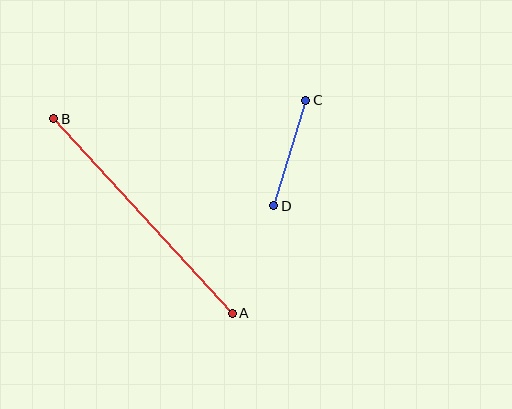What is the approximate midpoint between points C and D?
The midpoint is at approximately (290, 153) pixels.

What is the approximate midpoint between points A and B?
The midpoint is at approximately (143, 216) pixels.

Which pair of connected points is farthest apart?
Points A and B are farthest apart.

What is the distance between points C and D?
The distance is approximately 110 pixels.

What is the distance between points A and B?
The distance is approximately 264 pixels.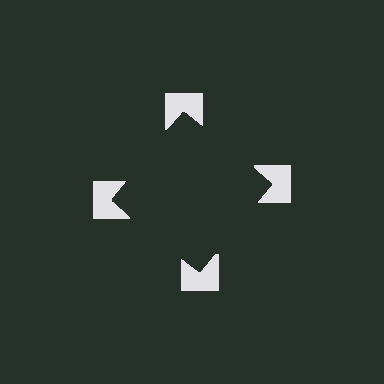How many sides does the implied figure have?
4 sides.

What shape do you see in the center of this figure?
An illusory square — its edges are inferred from the aligned wedge cuts in the notched squares, not physically drawn.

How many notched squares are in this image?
There are 4 — one at each vertex of the illusory square.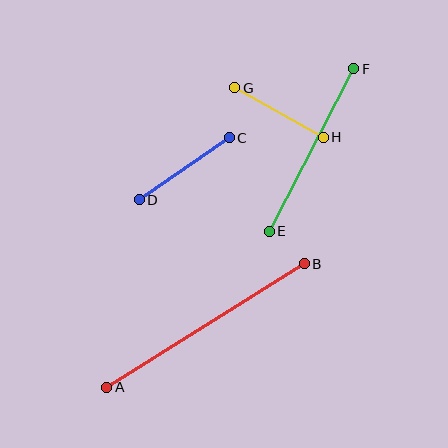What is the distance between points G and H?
The distance is approximately 101 pixels.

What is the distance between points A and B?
The distance is approximately 233 pixels.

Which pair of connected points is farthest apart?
Points A and B are farthest apart.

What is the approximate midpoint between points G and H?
The midpoint is at approximately (279, 112) pixels.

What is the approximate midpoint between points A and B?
The midpoint is at approximately (205, 325) pixels.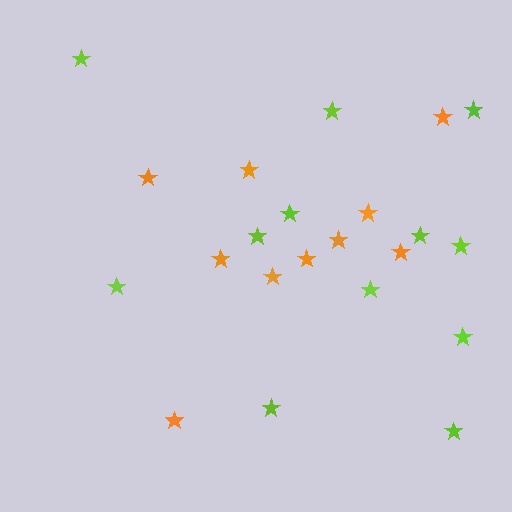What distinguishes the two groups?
There are 2 groups: one group of lime stars (12) and one group of orange stars (10).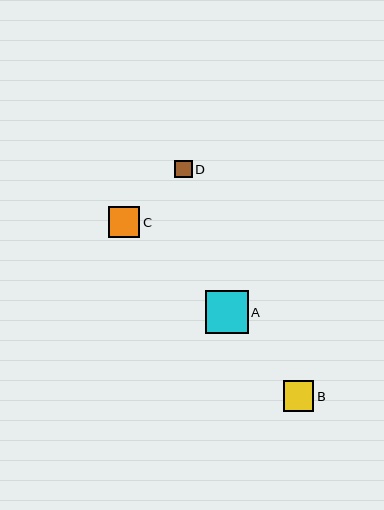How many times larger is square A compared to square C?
Square A is approximately 1.3 times the size of square C.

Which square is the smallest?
Square D is the smallest with a size of approximately 18 pixels.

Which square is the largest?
Square A is the largest with a size of approximately 42 pixels.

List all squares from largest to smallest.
From largest to smallest: A, C, B, D.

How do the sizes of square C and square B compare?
Square C and square B are approximately the same size.